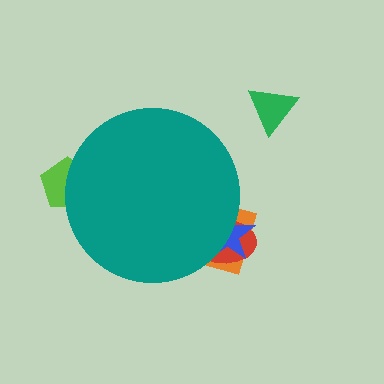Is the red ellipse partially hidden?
Yes, the red ellipse is partially hidden behind the teal circle.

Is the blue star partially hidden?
Yes, the blue star is partially hidden behind the teal circle.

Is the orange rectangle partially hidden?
Yes, the orange rectangle is partially hidden behind the teal circle.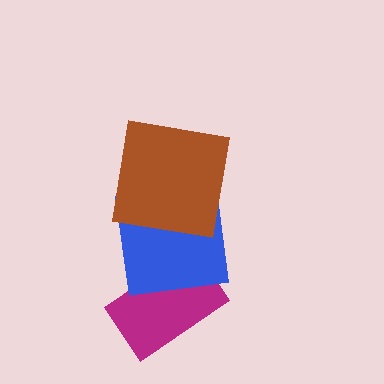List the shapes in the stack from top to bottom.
From top to bottom: the brown square, the blue square, the magenta rectangle.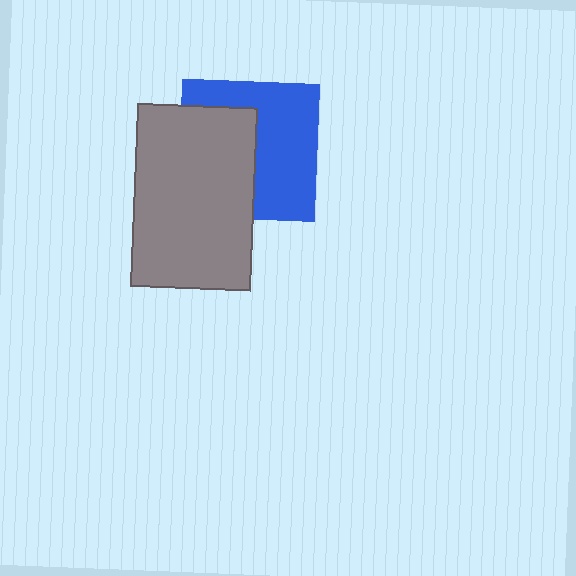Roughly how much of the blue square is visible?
About half of it is visible (roughly 54%).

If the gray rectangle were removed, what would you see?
You would see the complete blue square.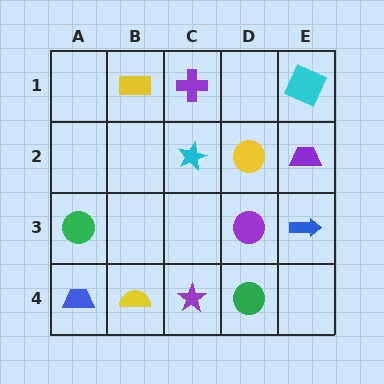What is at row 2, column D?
A yellow circle.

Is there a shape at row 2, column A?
No, that cell is empty.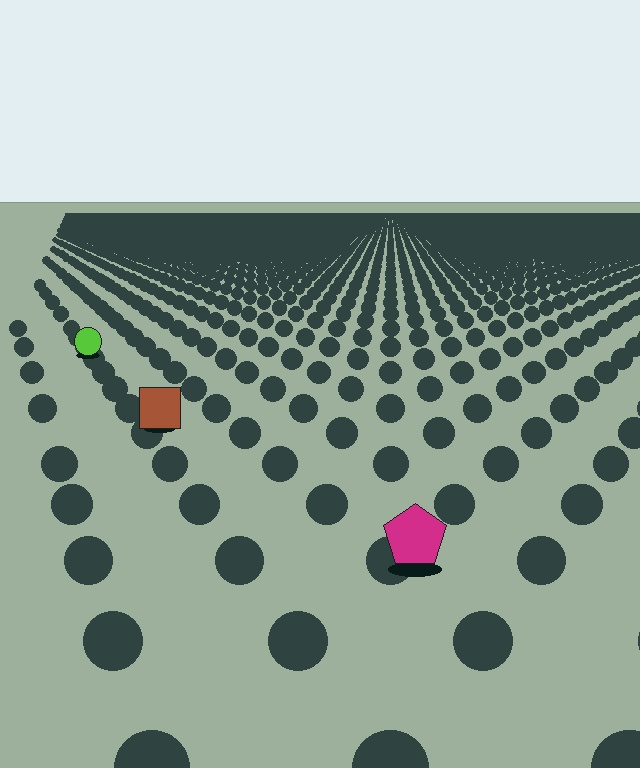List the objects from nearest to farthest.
From nearest to farthest: the magenta pentagon, the brown square, the lime circle.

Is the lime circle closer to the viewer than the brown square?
No. The brown square is closer — you can tell from the texture gradient: the ground texture is coarser near it.